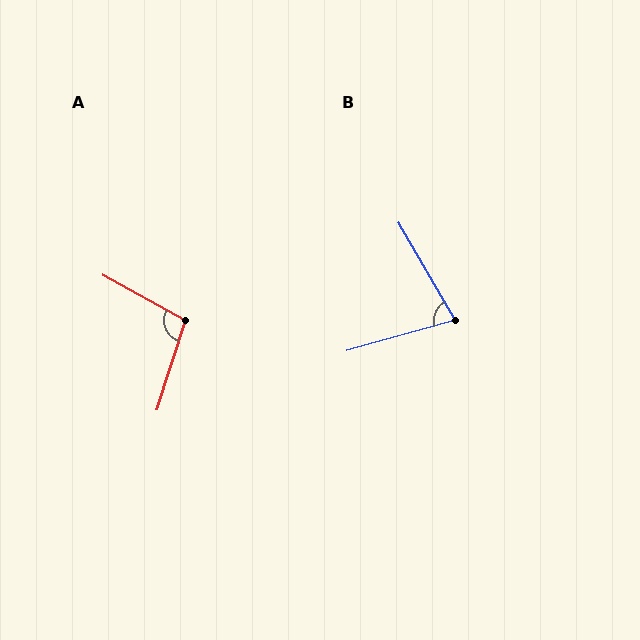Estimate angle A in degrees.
Approximately 101 degrees.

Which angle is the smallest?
B, at approximately 75 degrees.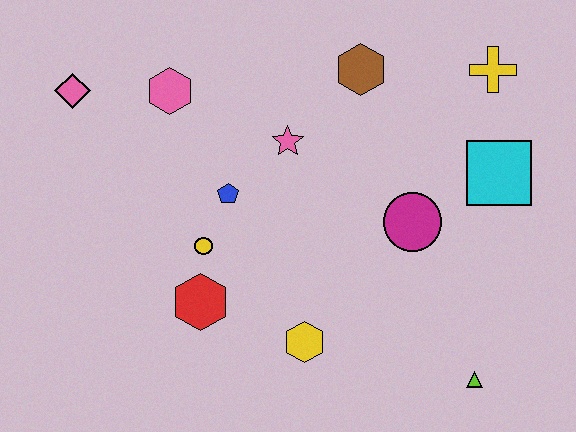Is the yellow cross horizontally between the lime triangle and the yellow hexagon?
No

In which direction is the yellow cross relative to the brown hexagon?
The yellow cross is to the right of the brown hexagon.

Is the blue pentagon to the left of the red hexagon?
No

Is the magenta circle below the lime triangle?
No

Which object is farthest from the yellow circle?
The yellow cross is farthest from the yellow circle.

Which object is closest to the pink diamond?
The pink hexagon is closest to the pink diamond.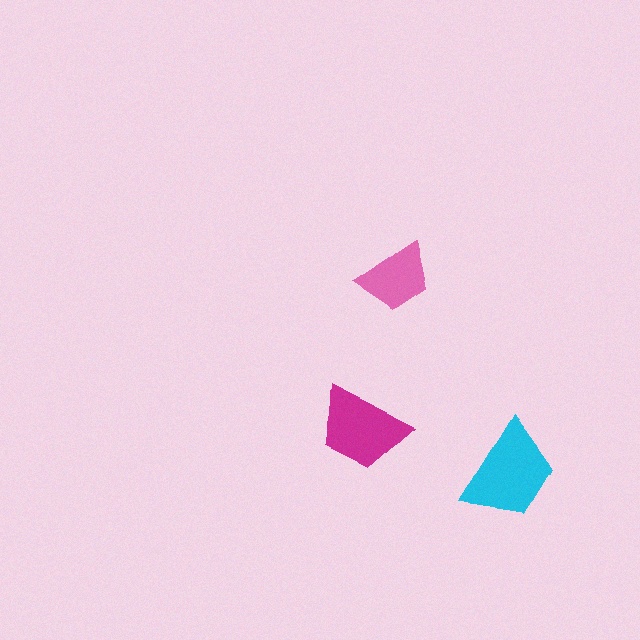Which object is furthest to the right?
The cyan trapezoid is rightmost.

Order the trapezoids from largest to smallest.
the cyan one, the magenta one, the pink one.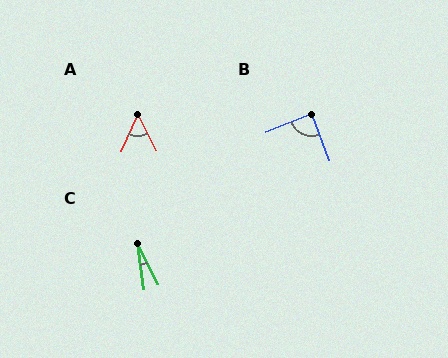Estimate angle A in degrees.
Approximately 52 degrees.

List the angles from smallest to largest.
C (18°), A (52°), B (89°).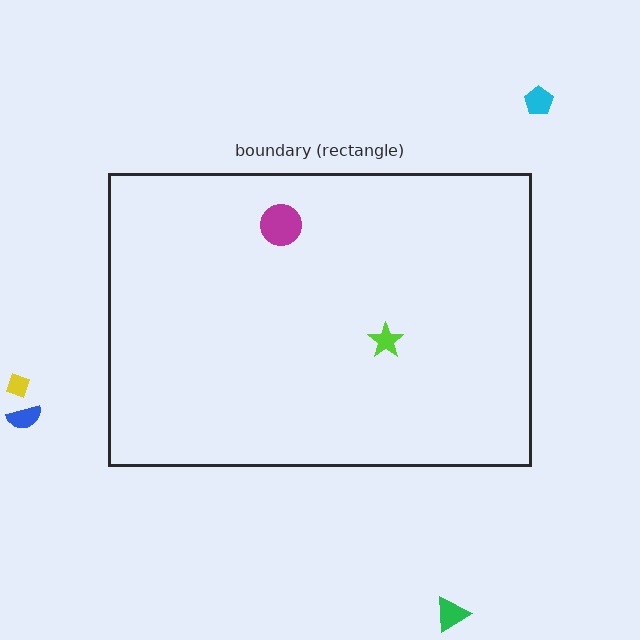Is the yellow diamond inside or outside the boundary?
Outside.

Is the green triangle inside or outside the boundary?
Outside.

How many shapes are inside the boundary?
2 inside, 4 outside.